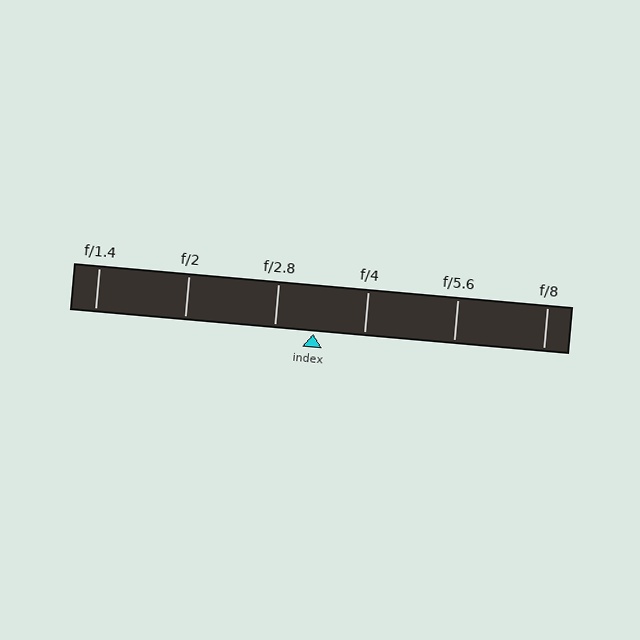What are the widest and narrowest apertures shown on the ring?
The widest aperture shown is f/1.4 and the narrowest is f/8.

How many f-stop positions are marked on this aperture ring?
There are 6 f-stop positions marked.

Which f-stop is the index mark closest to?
The index mark is closest to f/2.8.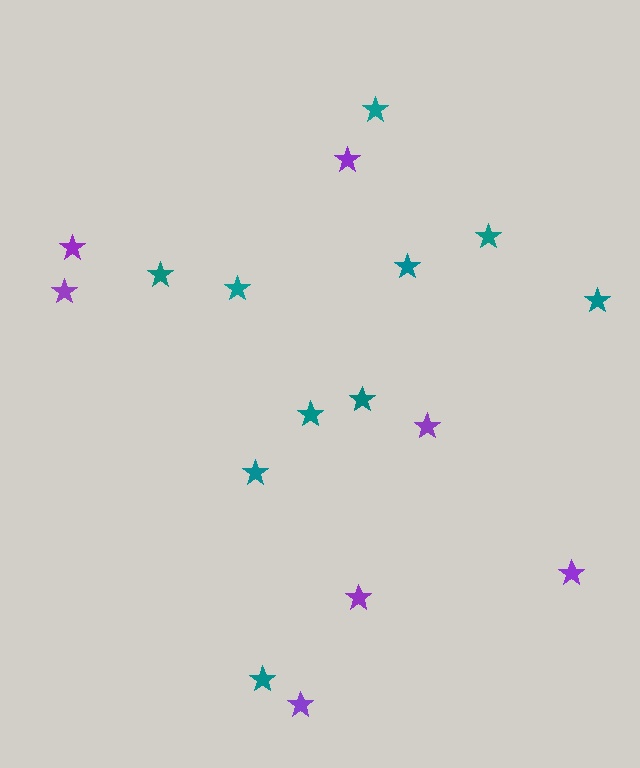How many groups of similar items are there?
There are 2 groups: one group of purple stars (7) and one group of teal stars (10).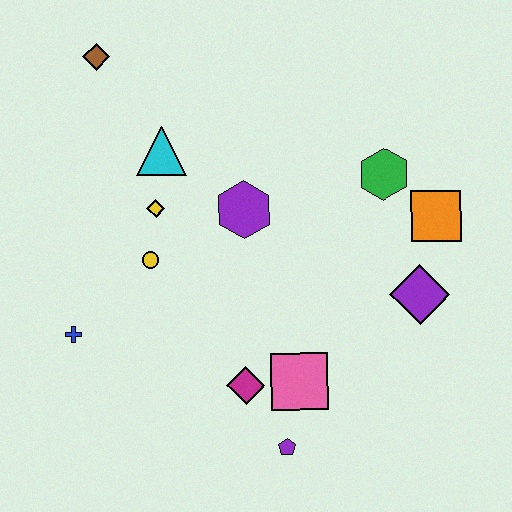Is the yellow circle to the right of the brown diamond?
Yes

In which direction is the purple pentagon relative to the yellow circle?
The purple pentagon is below the yellow circle.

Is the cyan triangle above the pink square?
Yes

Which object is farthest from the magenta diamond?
The brown diamond is farthest from the magenta diamond.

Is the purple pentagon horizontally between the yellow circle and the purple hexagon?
No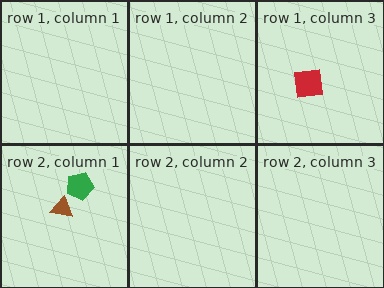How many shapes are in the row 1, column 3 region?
1.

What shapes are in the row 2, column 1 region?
The green pentagon, the brown triangle.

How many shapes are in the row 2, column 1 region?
2.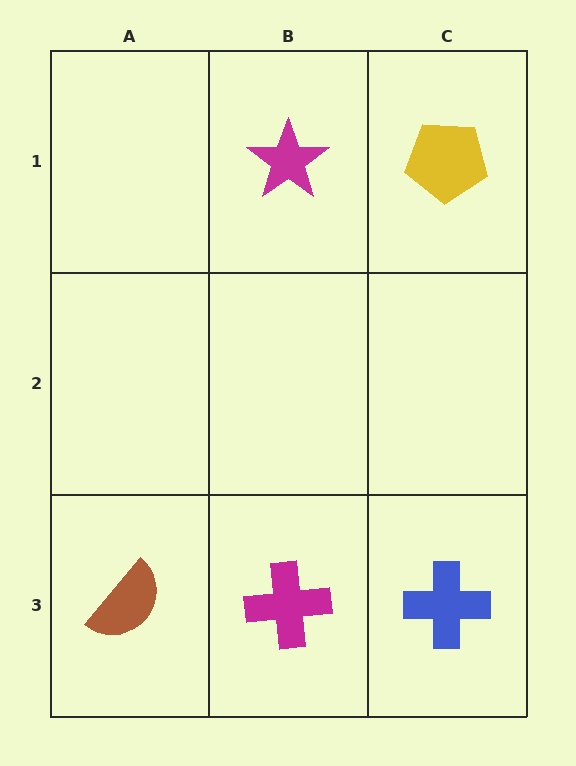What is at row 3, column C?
A blue cross.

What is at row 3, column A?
A brown semicircle.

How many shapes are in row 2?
0 shapes.